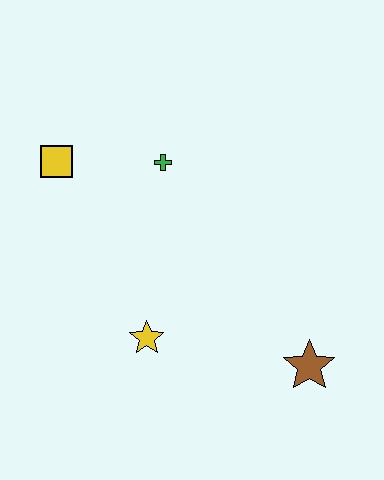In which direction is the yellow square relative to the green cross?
The yellow square is to the left of the green cross.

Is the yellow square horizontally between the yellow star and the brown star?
No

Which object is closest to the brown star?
The yellow star is closest to the brown star.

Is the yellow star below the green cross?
Yes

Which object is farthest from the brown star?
The yellow square is farthest from the brown star.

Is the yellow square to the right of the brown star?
No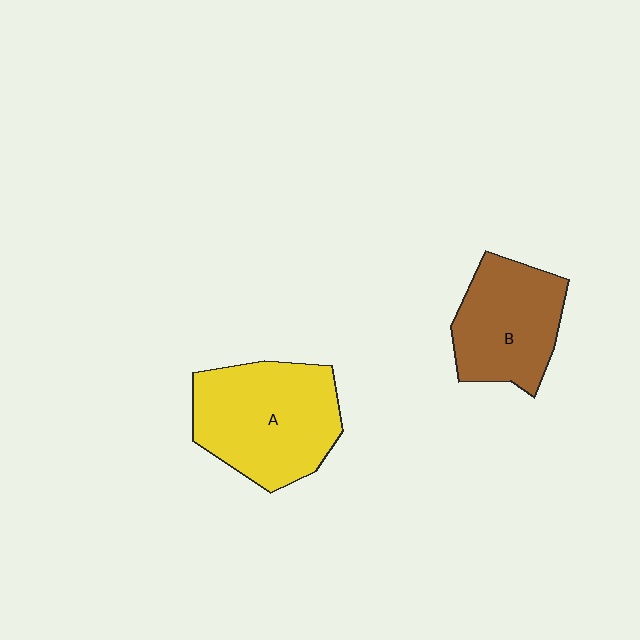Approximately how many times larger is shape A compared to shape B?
Approximately 1.3 times.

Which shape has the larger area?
Shape A (yellow).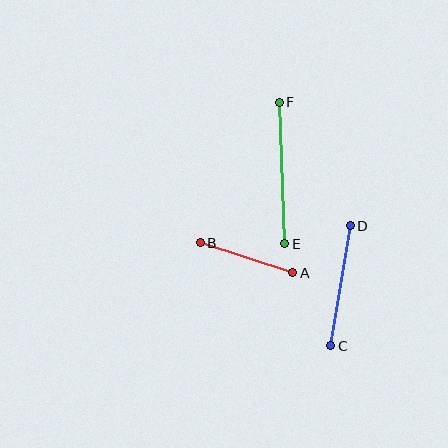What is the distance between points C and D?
The distance is approximately 121 pixels.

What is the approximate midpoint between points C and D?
The midpoint is at approximately (340, 286) pixels.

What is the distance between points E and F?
The distance is approximately 141 pixels.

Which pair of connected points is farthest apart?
Points E and F are farthest apart.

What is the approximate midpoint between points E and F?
The midpoint is at approximately (282, 173) pixels.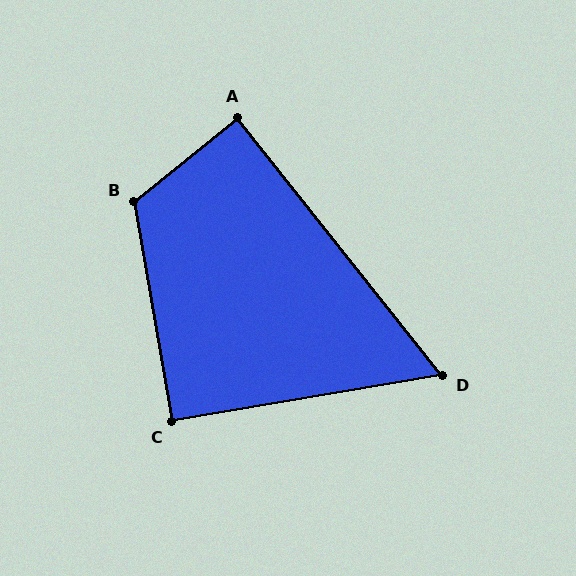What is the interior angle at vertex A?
Approximately 90 degrees (approximately right).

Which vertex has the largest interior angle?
B, at approximately 119 degrees.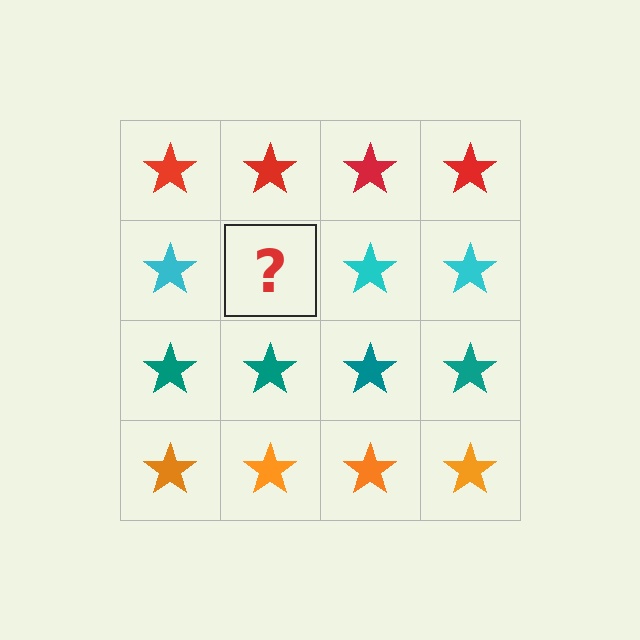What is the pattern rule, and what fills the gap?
The rule is that each row has a consistent color. The gap should be filled with a cyan star.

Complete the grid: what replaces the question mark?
The question mark should be replaced with a cyan star.